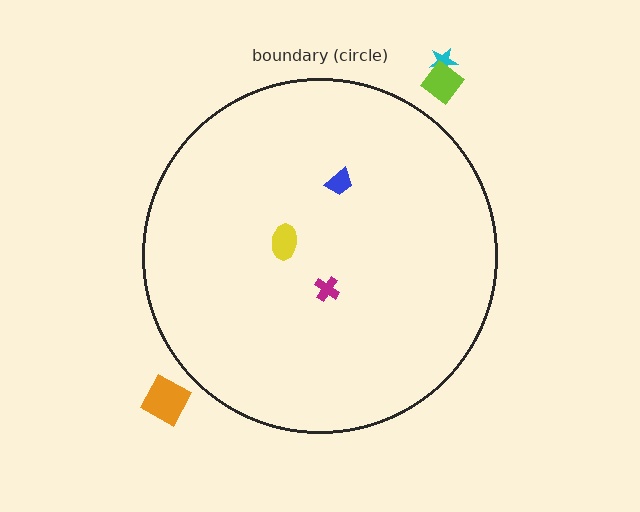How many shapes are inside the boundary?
3 inside, 3 outside.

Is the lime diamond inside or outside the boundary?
Outside.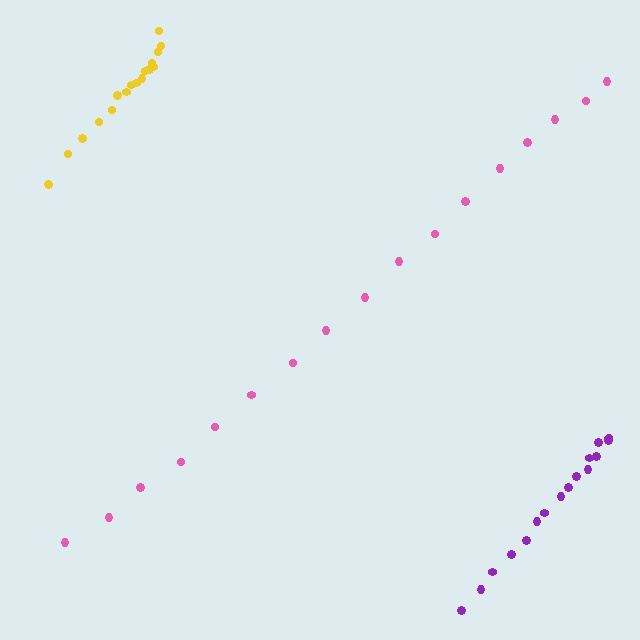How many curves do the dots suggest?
There are 3 distinct paths.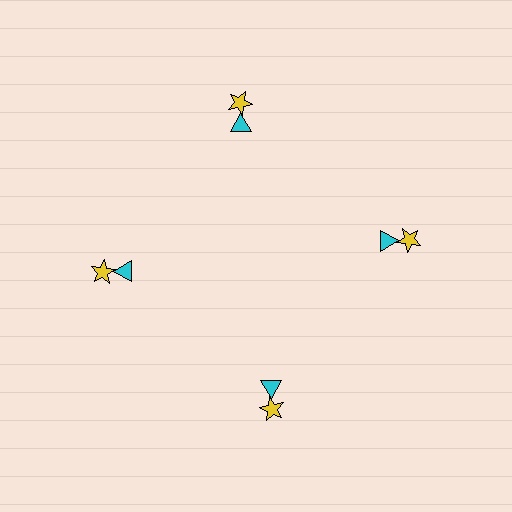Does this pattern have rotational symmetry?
Yes, this pattern has 4-fold rotational symmetry. It looks the same after rotating 90 degrees around the center.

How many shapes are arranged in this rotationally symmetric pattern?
There are 8 shapes, arranged in 4 groups of 2.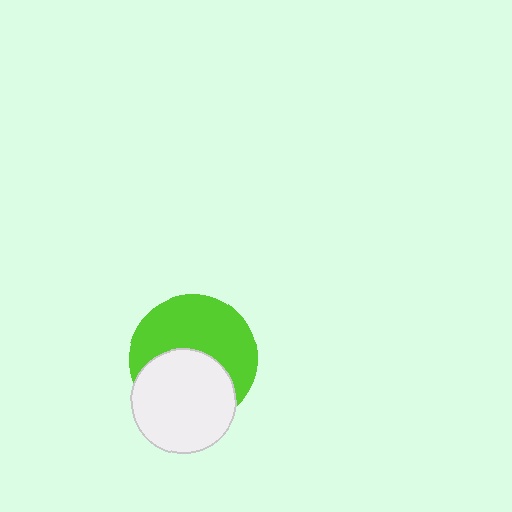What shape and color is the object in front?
The object in front is a white circle.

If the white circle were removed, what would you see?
You would see the complete lime circle.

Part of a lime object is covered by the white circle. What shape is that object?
It is a circle.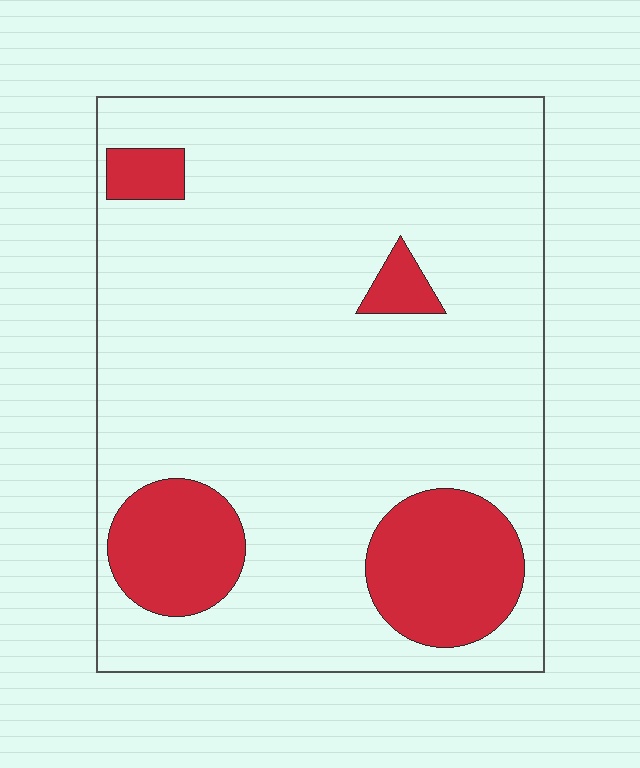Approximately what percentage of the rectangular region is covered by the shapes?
Approximately 15%.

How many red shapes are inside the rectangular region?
4.